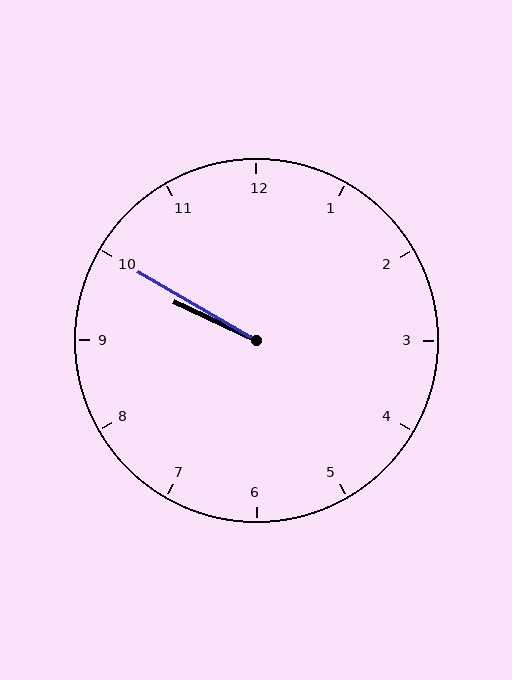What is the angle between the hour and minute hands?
Approximately 5 degrees.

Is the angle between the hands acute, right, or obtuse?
It is acute.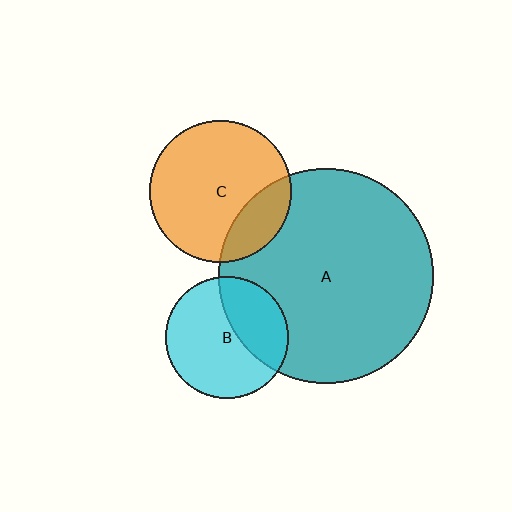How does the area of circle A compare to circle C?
Approximately 2.3 times.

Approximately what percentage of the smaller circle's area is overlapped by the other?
Approximately 35%.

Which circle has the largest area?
Circle A (teal).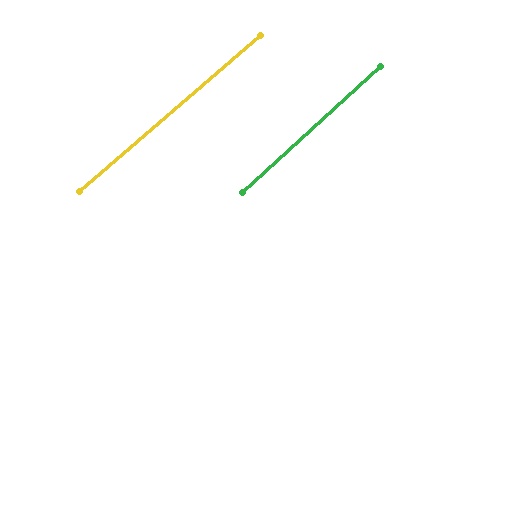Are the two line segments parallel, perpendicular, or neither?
Parallel — their directions differ by only 1.7°.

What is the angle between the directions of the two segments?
Approximately 2 degrees.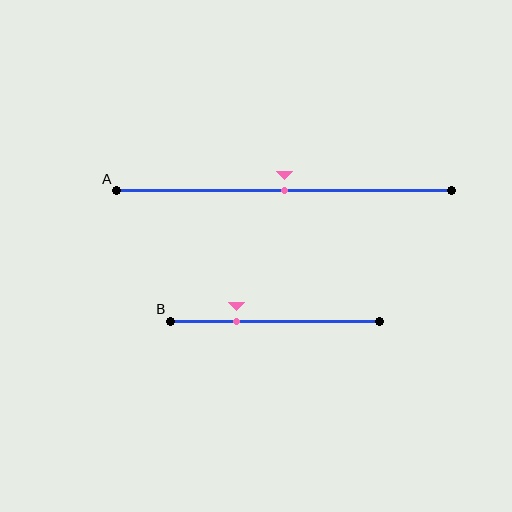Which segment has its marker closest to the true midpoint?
Segment A has its marker closest to the true midpoint.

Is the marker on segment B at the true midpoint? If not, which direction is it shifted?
No, the marker on segment B is shifted to the left by about 19% of the segment length.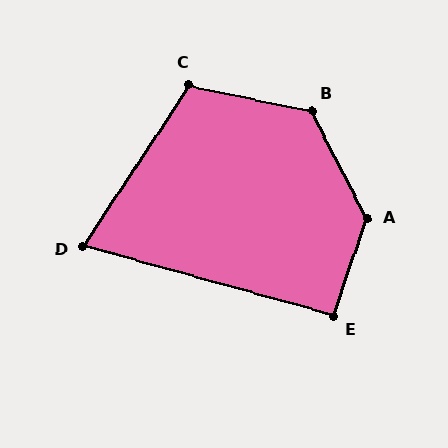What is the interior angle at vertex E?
Approximately 93 degrees (approximately right).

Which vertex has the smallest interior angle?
D, at approximately 72 degrees.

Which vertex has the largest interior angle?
A, at approximately 134 degrees.